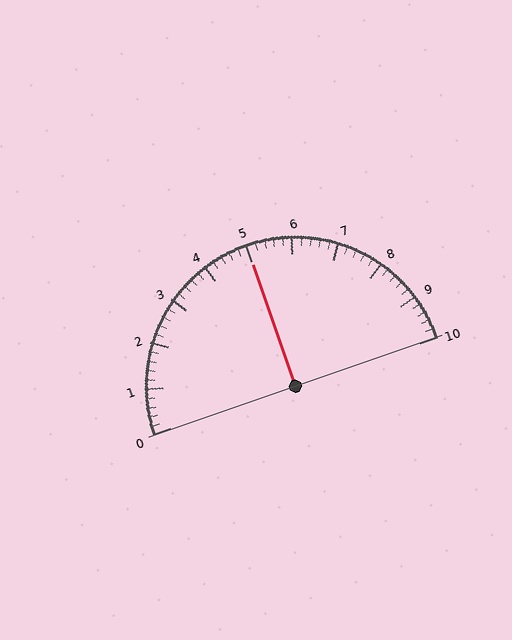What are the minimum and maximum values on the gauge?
The gauge ranges from 0 to 10.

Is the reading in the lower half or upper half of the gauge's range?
The reading is in the upper half of the range (0 to 10).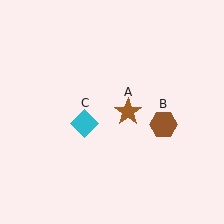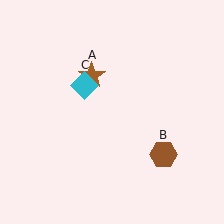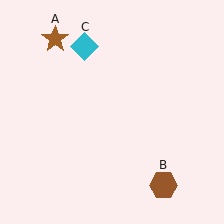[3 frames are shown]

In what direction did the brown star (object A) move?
The brown star (object A) moved up and to the left.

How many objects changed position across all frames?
3 objects changed position: brown star (object A), brown hexagon (object B), cyan diamond (object C).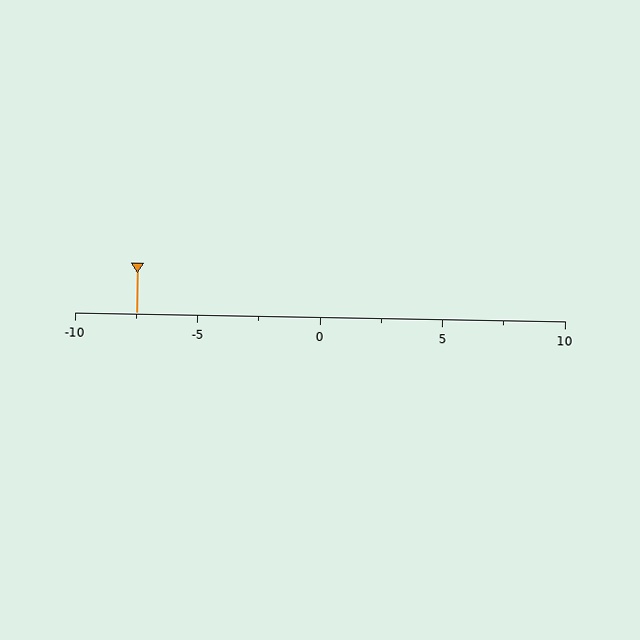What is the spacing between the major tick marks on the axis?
The major ticks are spaced 5 apart.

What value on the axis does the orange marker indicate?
The marker indicates approximately -7.5.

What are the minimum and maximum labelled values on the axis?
The axis runs from -10 to 10.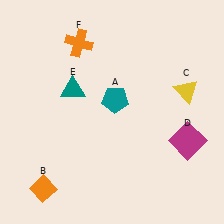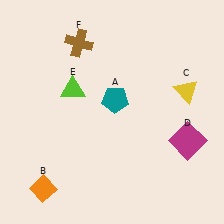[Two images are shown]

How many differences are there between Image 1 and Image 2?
There are 2 differences between the two images.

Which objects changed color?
E changed from teal to lime. F changed from orange to brown.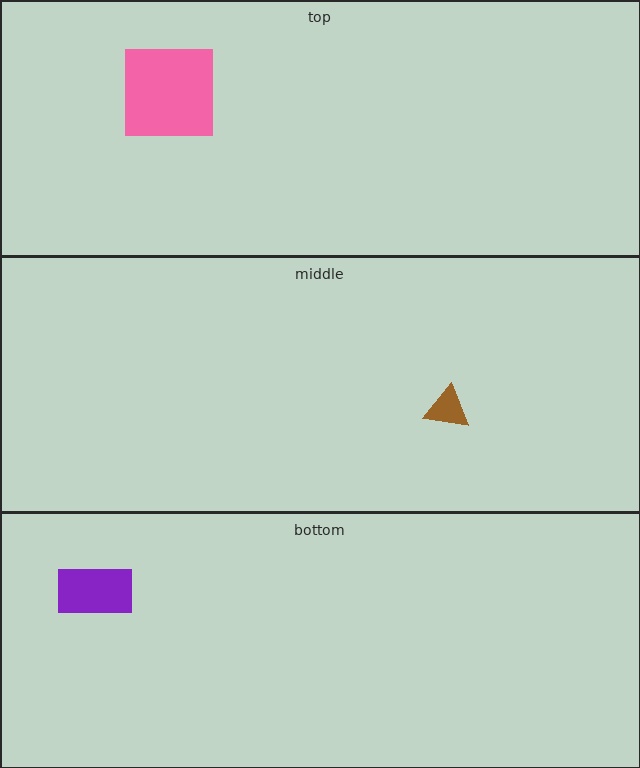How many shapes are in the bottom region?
1.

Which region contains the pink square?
The top region.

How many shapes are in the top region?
1.